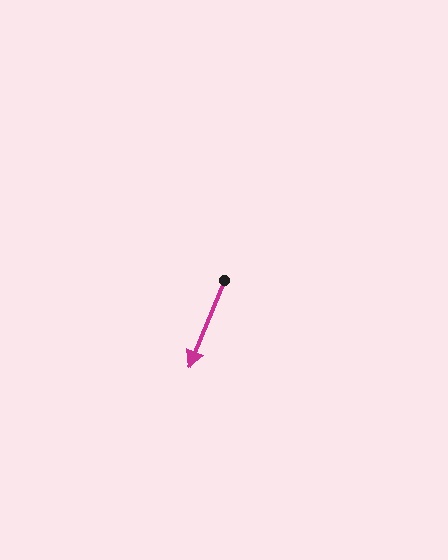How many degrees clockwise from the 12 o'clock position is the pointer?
Approximately 202 degrees.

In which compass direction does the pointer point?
South.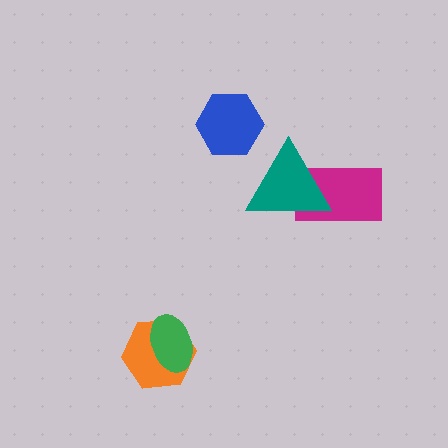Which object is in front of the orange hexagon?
The green ellipse is in front of the orange hexagon.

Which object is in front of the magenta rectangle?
The teal triangle is in front of the magenta rectangle.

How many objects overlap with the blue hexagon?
0 objects overlap with the blue hexagon.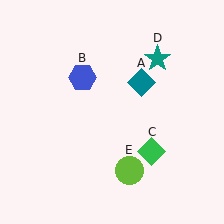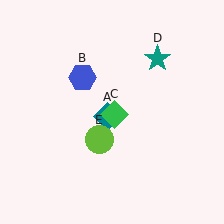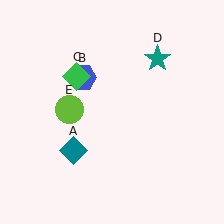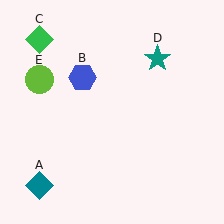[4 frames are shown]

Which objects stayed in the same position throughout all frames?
Blue hexagon (object B) and teal star (object D) remained stationary.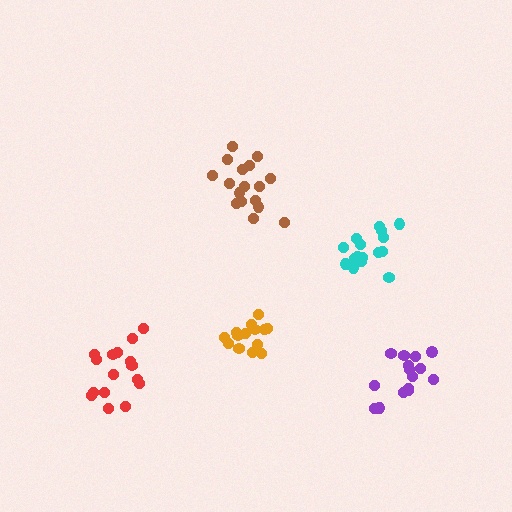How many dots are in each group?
Group 1: 15 dots, Group 2: 14 dots, Group 3: 17 dots, Group 4: 16 dots, Group 5: 16 dots (78 total).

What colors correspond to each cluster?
The clusters are colored: purple, orange, brown, red, cyan.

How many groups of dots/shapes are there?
There are 5 groups.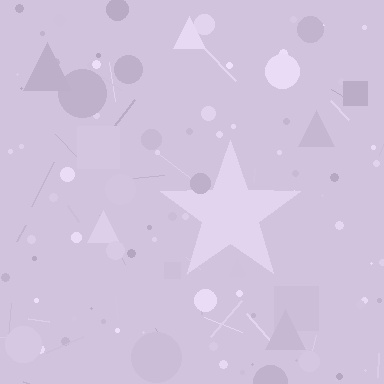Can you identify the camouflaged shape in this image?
The camouflaged shape is a star.